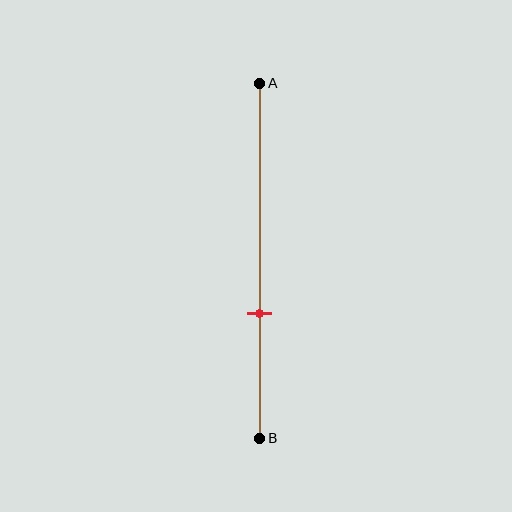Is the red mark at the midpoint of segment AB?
No, the mark is at about 65% from A, not at the 50% midpoint.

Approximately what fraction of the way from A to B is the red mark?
The red mark is approximately 65% of the way from A to B.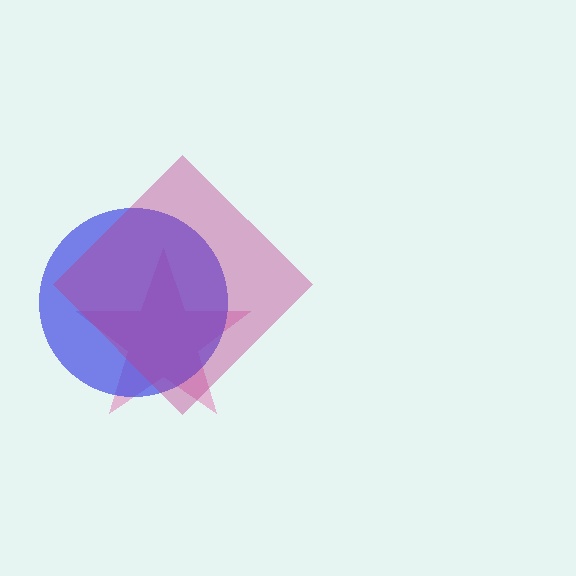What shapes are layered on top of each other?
The layered shapes are: a pink star, a blue circle, a magenta diamond.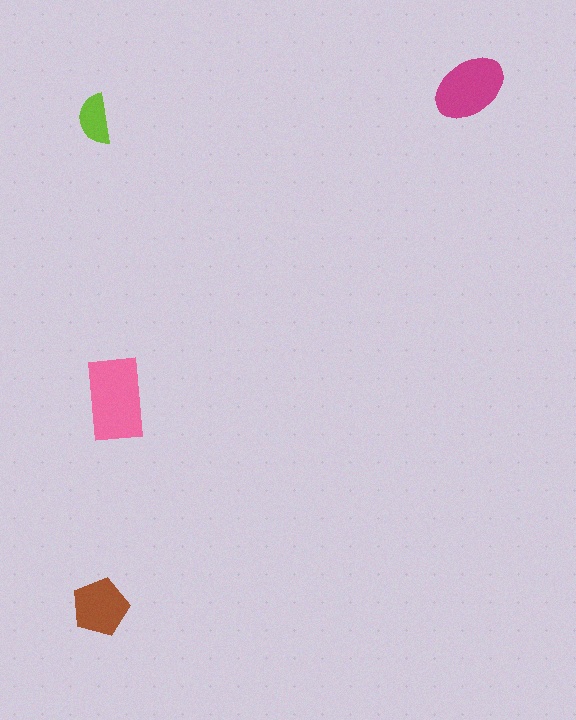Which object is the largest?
The pink rectangle.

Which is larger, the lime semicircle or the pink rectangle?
The pink rectangle.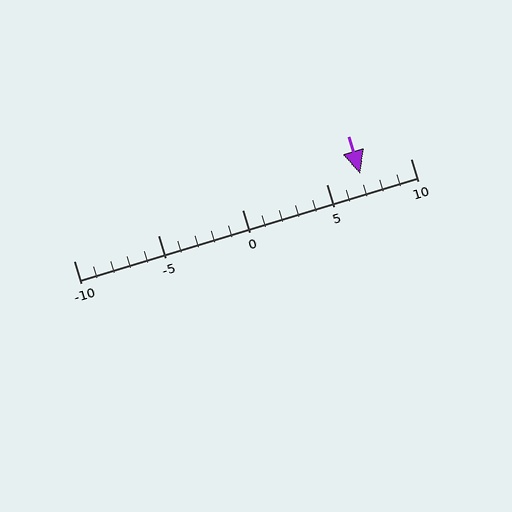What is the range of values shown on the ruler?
The ruler shows values from -10 to 10.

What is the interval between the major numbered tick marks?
The major tick marks are spaced 5 units apart.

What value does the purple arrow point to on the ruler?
The purple arrow points to approximately 7.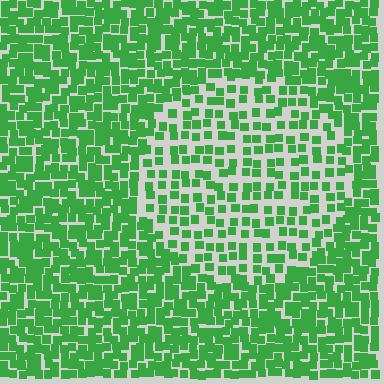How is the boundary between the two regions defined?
The boundary is defined by a change in element density (approximately 1.9x ratio). All elements are the same color, size, and shape.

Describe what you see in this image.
The image contains small green elements arranged at two different densities. A circle-shaped region is visible where the elements are less densely packed than the surrounding area.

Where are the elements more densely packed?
The elements are more densely packed outside the circle boundary.